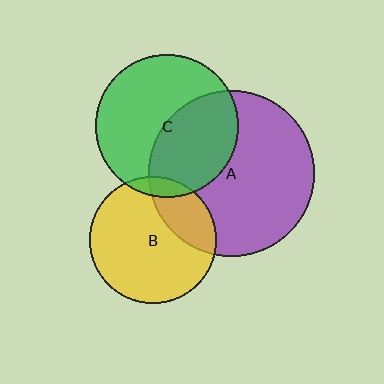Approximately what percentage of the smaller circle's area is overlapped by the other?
Approximately 25%.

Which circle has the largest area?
Circle A (purple).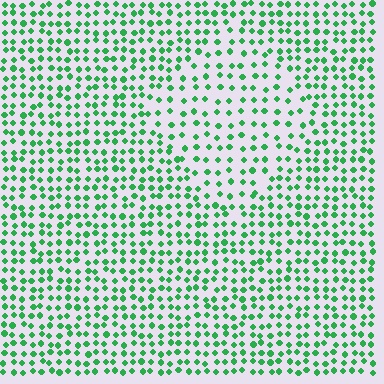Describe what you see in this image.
The image contains small green elements arranged at two different densities. A diamond-shaped region is visible where the elements are less densely packed than the surrounding area.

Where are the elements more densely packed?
The elements are more densely packed outside the diamond boundary.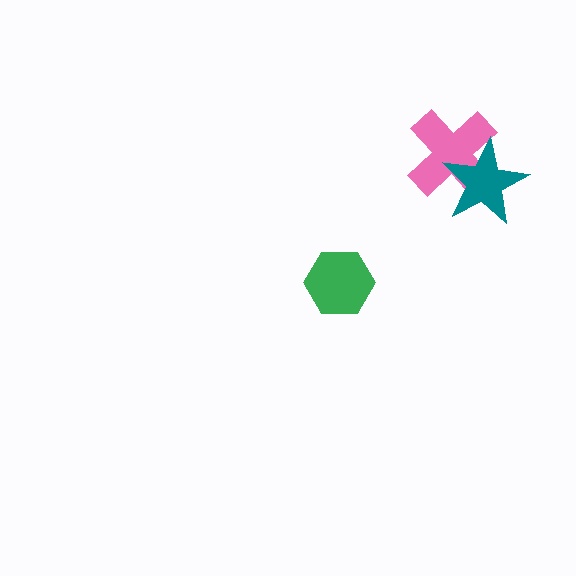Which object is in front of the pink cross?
The teal star is in front of the pink cross.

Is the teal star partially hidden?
No, no other shape covers it.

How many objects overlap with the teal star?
1 object overlaps with the teal star.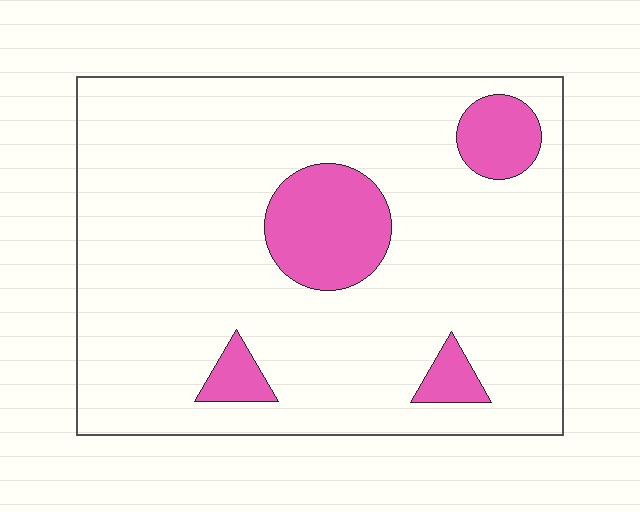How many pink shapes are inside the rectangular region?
4.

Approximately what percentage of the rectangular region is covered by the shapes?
Approximately 15%.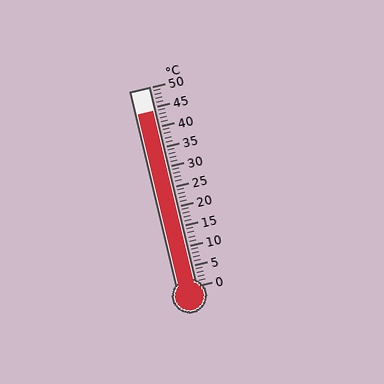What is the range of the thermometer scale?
The thermometer scale ranges from 0°C to 50°C.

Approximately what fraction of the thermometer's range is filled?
The thermometer is filled to approximately 90% of its range.